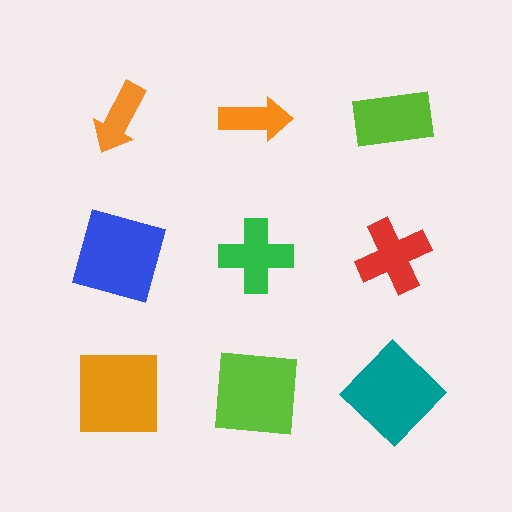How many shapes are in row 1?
3 shapes.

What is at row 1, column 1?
An orange arrow.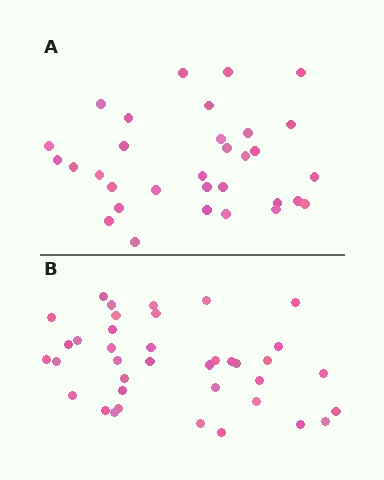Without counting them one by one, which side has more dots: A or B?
Region B (the bottom region) has more dots.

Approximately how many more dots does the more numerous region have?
Region B has about 6 more dots than region A.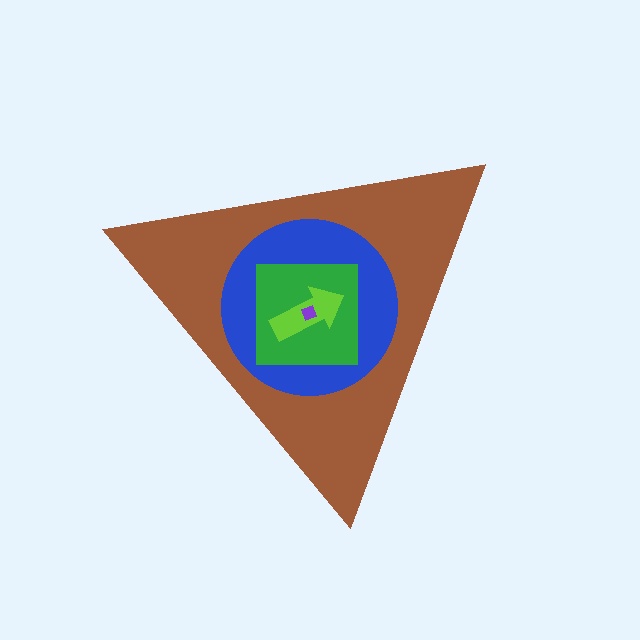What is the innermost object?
The purple diamond.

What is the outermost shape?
The brown triangle.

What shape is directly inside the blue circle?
The green square.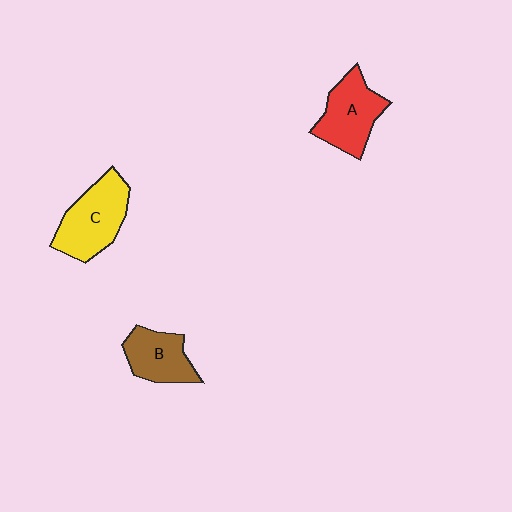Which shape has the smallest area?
Shape B (brown).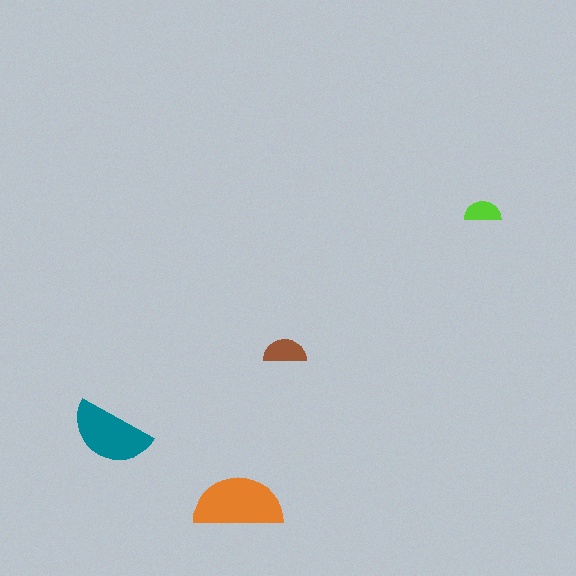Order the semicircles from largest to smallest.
the orange one, the teal one, the brown one, the lime one.